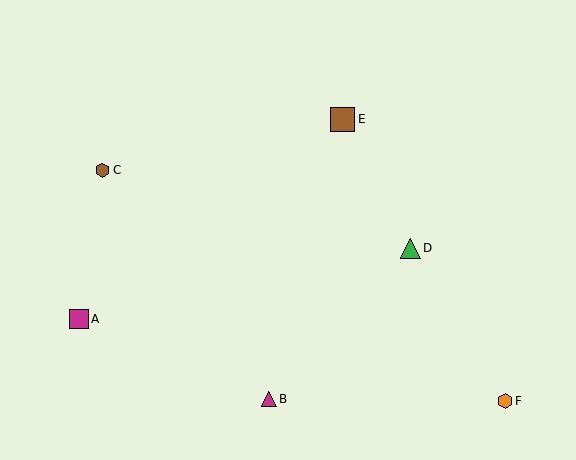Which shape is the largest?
The brown square (labeled E) is the largest.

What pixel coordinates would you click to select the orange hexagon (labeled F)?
Click at (505, 401) to select the orange hexagon F.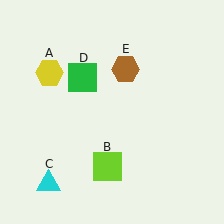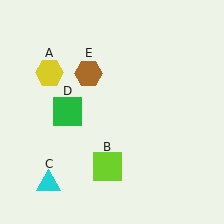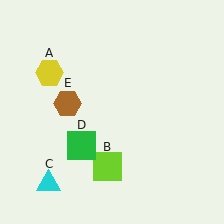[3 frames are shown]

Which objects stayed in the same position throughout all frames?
Yellow hexagon (object A) and lime square (object B) and cyan triangle (object C) remained stationary.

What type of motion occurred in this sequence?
The green square (object D), brown hexagon (object E) rotated counterclockwise around the center of the scene.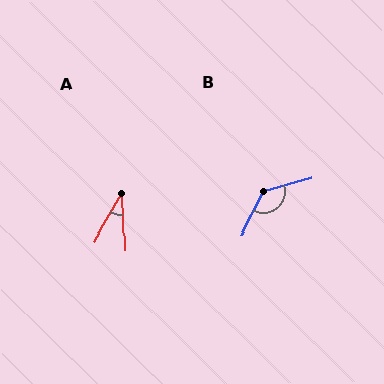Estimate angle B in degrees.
Approximately 133 degrees.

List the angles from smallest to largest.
A (33°), B (133°).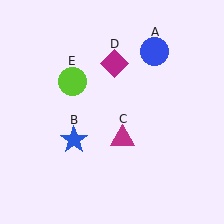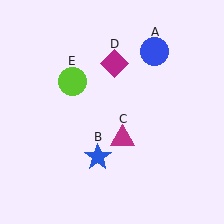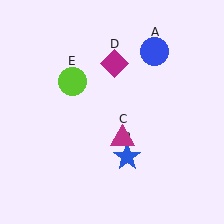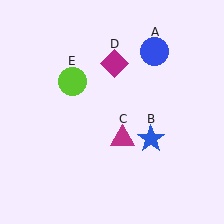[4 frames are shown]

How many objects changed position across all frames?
1 object changed position: blue star (object B).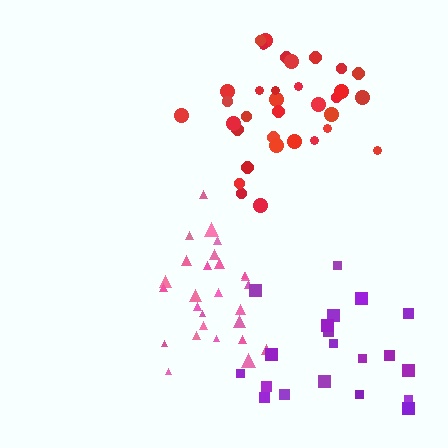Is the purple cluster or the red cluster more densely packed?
Red.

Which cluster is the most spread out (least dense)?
Purple.